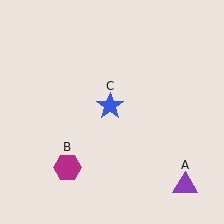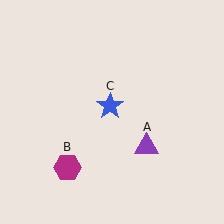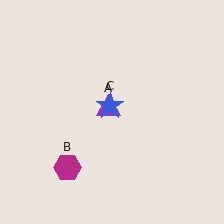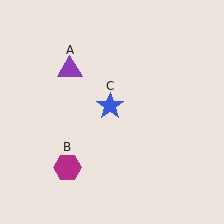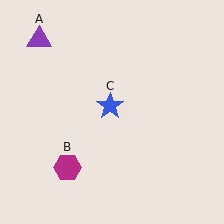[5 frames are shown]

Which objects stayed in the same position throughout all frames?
Magenta hexagon (object B) and blue star (object C) remained stationary.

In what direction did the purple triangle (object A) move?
The purple triangle (object A) moved up and to the left.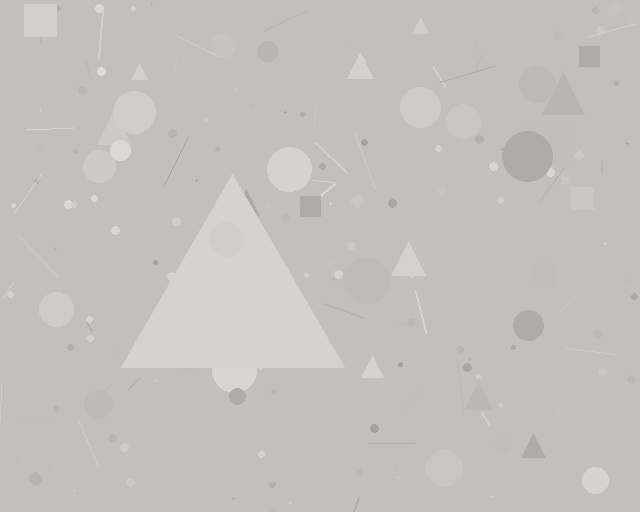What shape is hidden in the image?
A triangle is hidden in the image.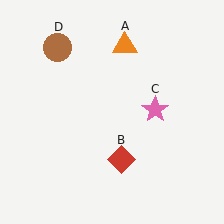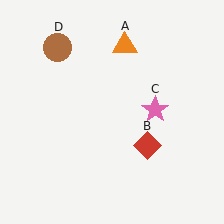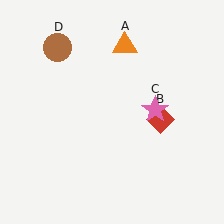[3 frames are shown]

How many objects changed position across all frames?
1 object changed position: red diamond (object B).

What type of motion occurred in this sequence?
The red diamond (object B) rotated counterclockwise around the center of the scene.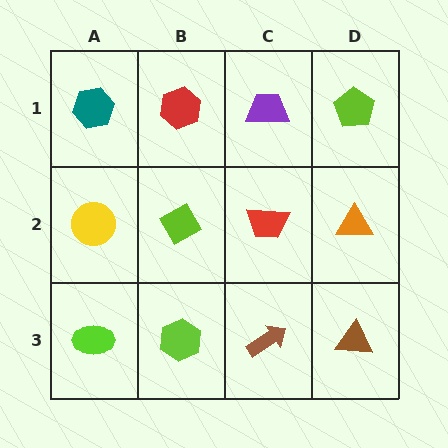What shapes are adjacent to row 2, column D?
A lime pentagon (row 1, column D), a brown triangle (row 3, column D), a red trapezoid (row 2, column C).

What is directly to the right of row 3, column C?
A brown triangle.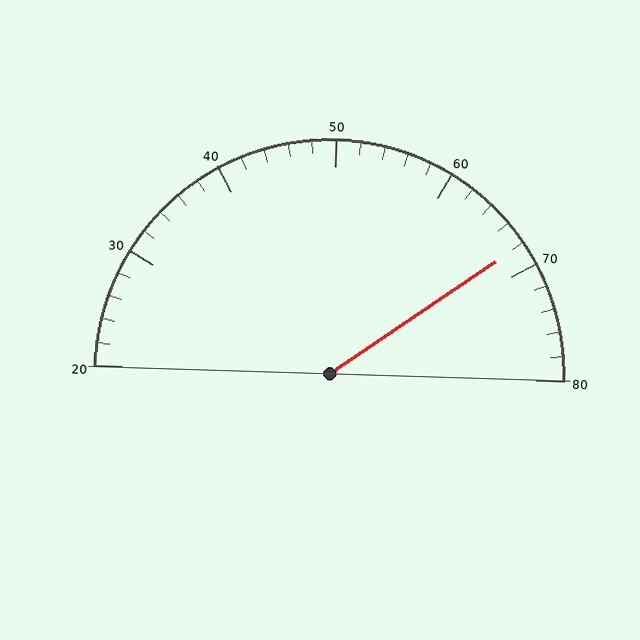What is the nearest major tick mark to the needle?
The nearest major tick mark is 70.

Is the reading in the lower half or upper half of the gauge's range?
The reading is in the upper half of the range (20 to 80).